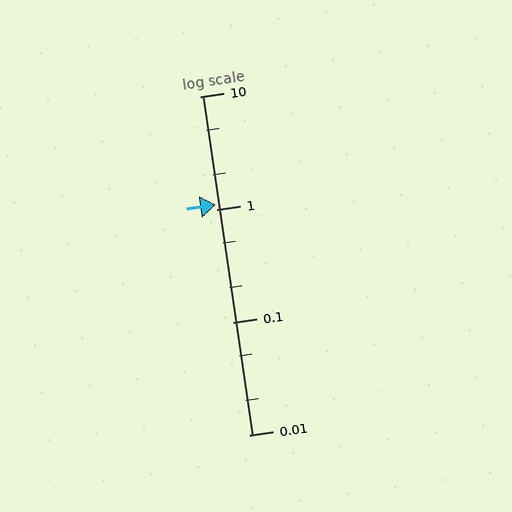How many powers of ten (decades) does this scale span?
The scale spans 3 decades, from 0.01 to 10.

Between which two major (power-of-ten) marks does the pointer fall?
The pointer is between 1 and 10.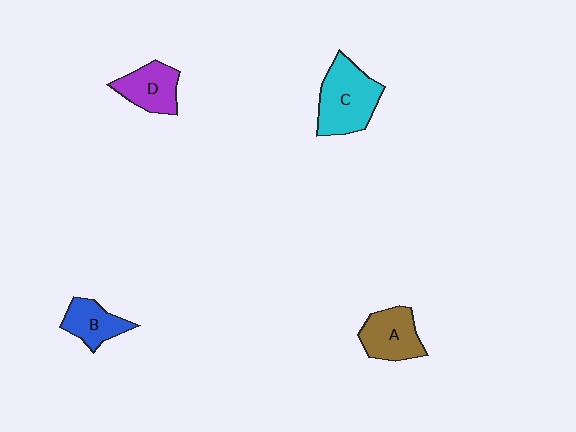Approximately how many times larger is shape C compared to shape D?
Approximately 1.5 times.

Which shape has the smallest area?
Shape B (blue).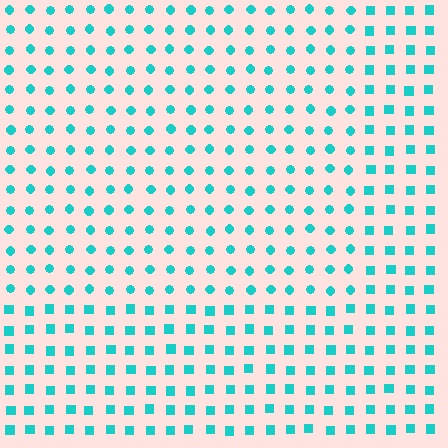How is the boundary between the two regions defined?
The boundary is defined by a change in element shape: circles inside vs. squares outside. All elements share the same color and spacing.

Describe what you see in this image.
The image is filled with small cyan elements arranged in a uniform grid. A rectangle-shaped region contains circles, while the surrounding area contains squares. The boundary is defined purely by the change in element shape.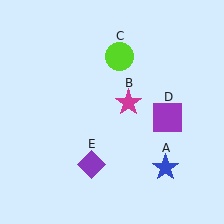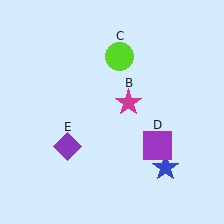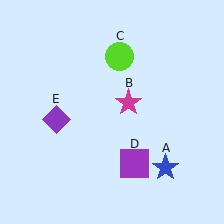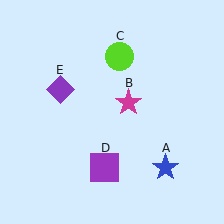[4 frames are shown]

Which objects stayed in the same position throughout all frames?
Blue star (object A) and magenta star (object B) and lime circle (object C) remained stationary.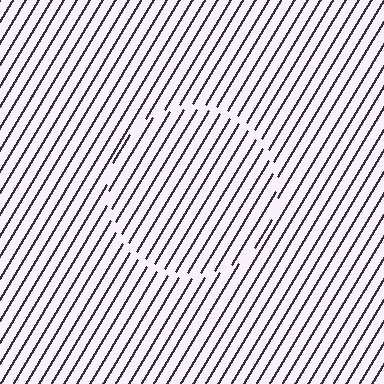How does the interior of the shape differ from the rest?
The interior of the shape contains the same grating, shifted by half a period — the contour is defined by the phase discontinuity where line-ends from the inner and outer gratings abut.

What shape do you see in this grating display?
An illusory circle. The interior of the shape contains the same grating, shifted by half a period — the contour is defined by the phase discontinuity where line-ends from the inner and outer gratings abut.